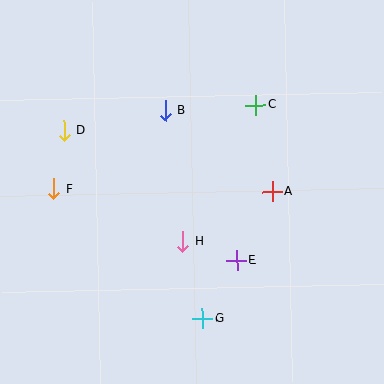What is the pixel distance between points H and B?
The distance between H and B is 132 pixels.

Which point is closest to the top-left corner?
Point D is closest to the top-left corner.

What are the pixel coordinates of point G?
Point G is at (202, 318).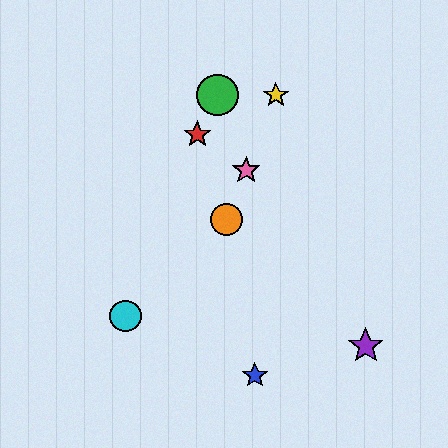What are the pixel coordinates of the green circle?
The green circle is at (217, 95).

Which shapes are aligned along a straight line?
The yellow star, the orange circle, the pink star are aligned along a straight line.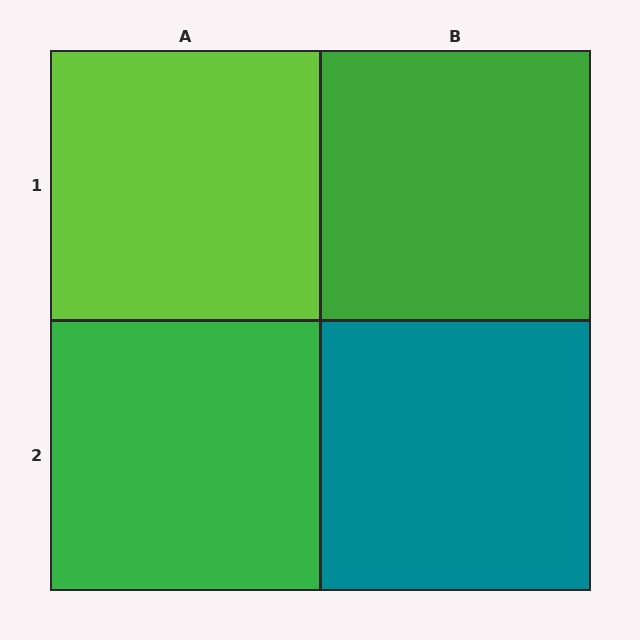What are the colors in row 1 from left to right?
Lime, green.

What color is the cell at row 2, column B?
Teal.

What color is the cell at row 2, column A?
Green.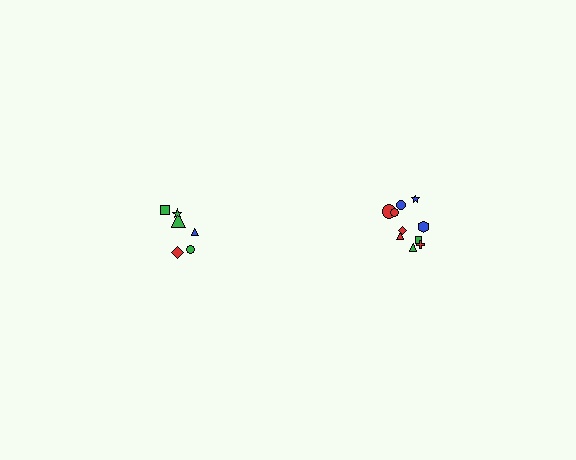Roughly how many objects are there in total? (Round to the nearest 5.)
Roughly 15 objects in total.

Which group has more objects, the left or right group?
The right group.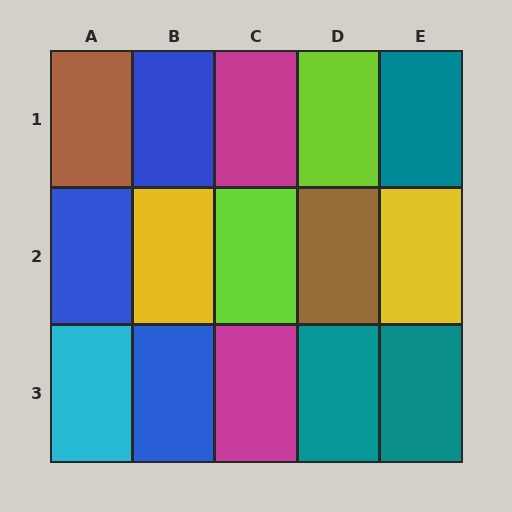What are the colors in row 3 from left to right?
Cyan, blue, magenta, teal, teal.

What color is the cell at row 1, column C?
Magenta.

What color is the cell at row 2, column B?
Yellow.